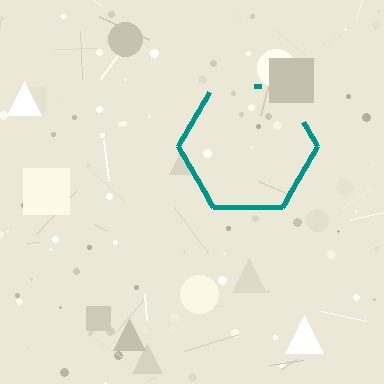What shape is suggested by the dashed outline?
The dashed outline suggests a hexagon.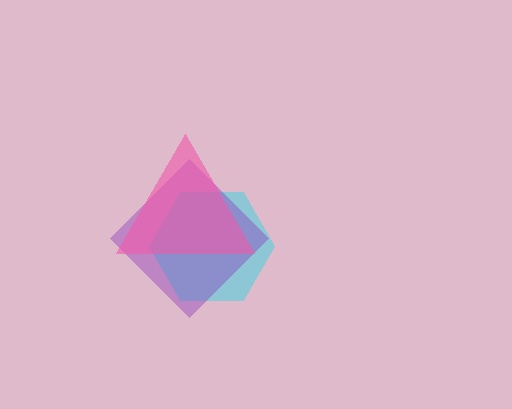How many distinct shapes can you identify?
There are 3 distinct shapes: a cyan hexagon, a purple diamond, a pink triangle.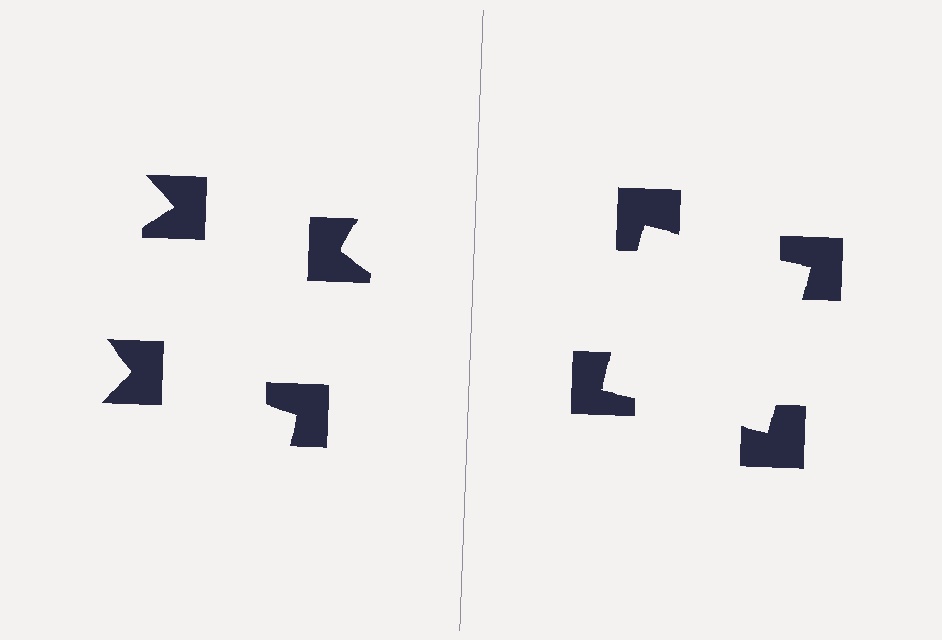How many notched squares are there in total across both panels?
8 — 4 on each side.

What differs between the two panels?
The notched squares are positioned identically on both sides; only the wedge orientations differ. On the right they align to a square; on the left they are misaligned.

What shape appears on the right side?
An illusory square.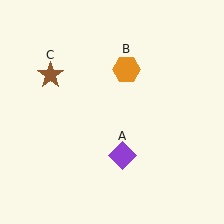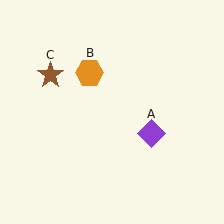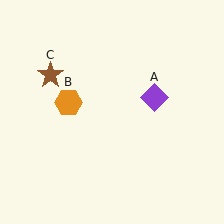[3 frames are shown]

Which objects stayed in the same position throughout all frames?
Brown star (object C) remained stationary.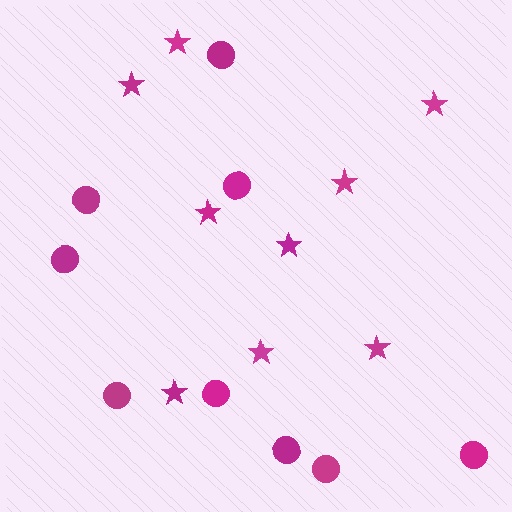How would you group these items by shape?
There are 2 groups: one group of circles (9) and one group of stars (9).